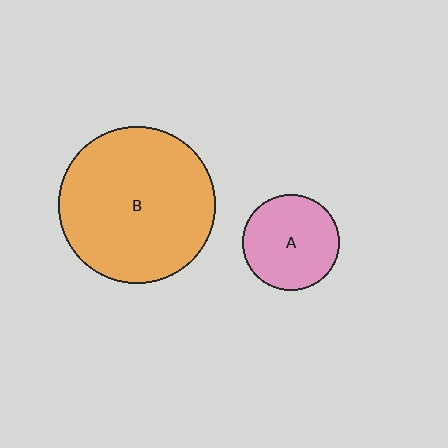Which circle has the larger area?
Circle B (orange).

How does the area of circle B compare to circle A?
Approximately 2.7 times.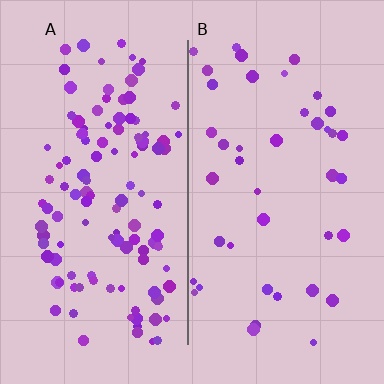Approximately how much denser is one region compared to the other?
Approximately 2.8× — region A over region B.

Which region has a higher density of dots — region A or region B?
A (the left).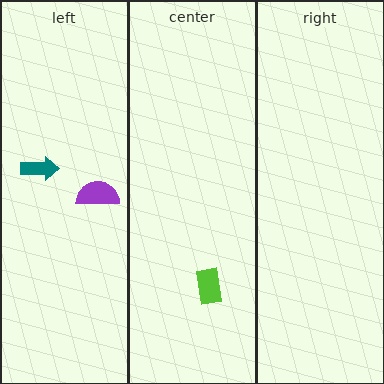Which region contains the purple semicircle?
The left region.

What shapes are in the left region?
The teal arrow, the purple semicircle.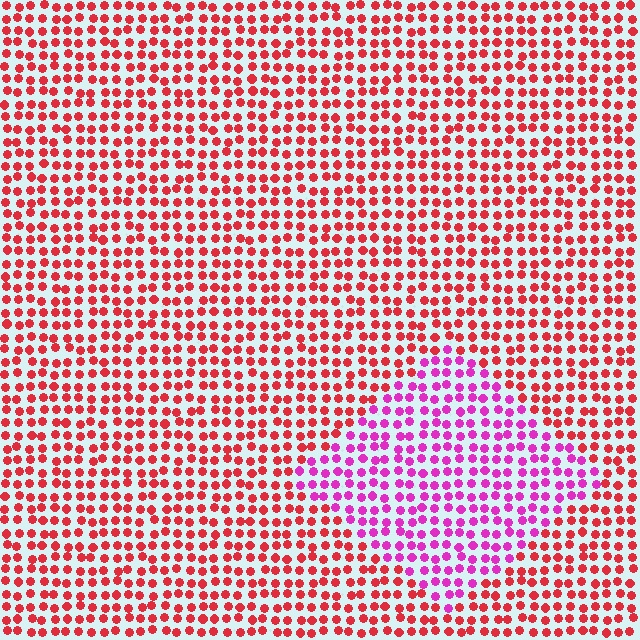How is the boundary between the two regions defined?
The boundary is defined purely by a slight shift in hue (about 45 degrees). Spacing, size, and orientation are identical on both sides.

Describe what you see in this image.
The image is filled with small red elements in a uniform arrangement. A diamond-shaped region is visible where the elements are tinted to a slightly different hue, forming a subtle color boundary.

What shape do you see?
I see a diamond.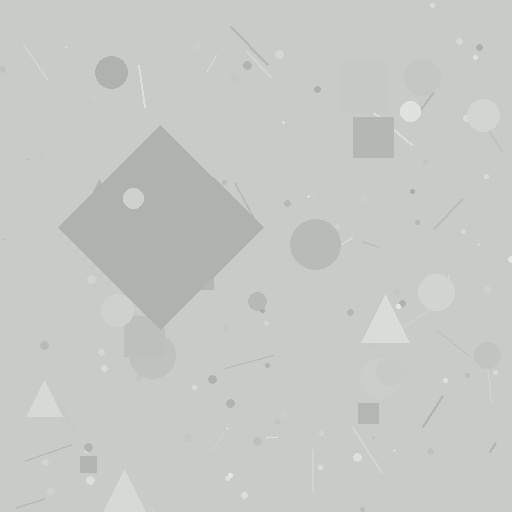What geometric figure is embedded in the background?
A diamond is embedded in the background.